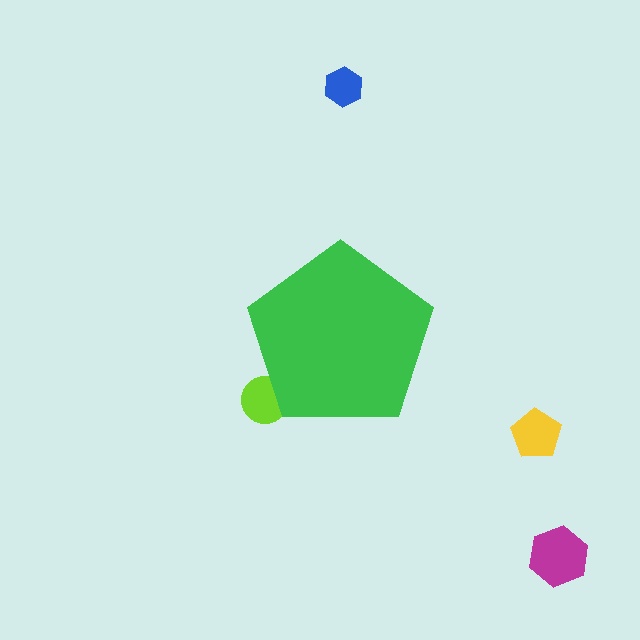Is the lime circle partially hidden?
Yes, the lime circle is partially hidden behind the green pentagon.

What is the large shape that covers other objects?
A green pentagon.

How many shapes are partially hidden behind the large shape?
1 shape is partially hidden.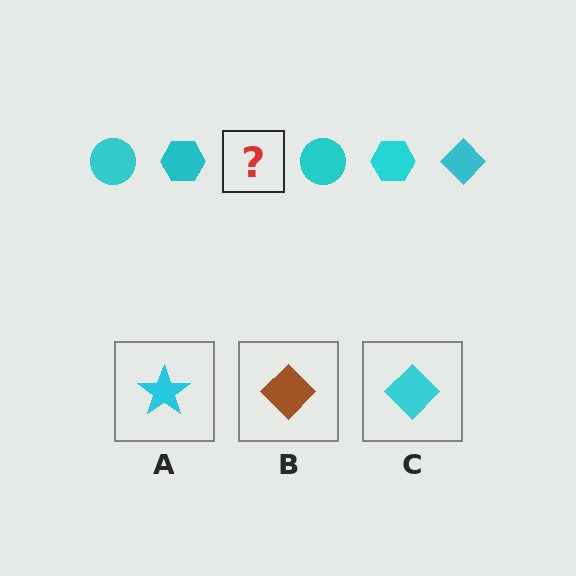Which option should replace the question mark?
Option C.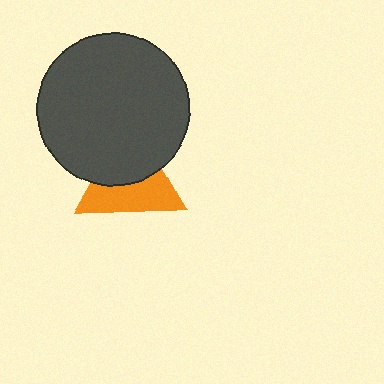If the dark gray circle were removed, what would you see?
You would see the complete orange triangle.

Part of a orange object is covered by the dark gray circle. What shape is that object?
It is a triangle.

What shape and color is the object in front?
The object in front is a dark gray circle.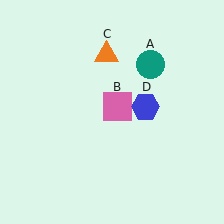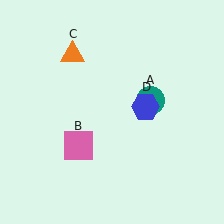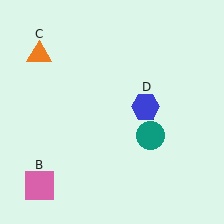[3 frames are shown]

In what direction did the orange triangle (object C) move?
The orange triangle (object C) moved left.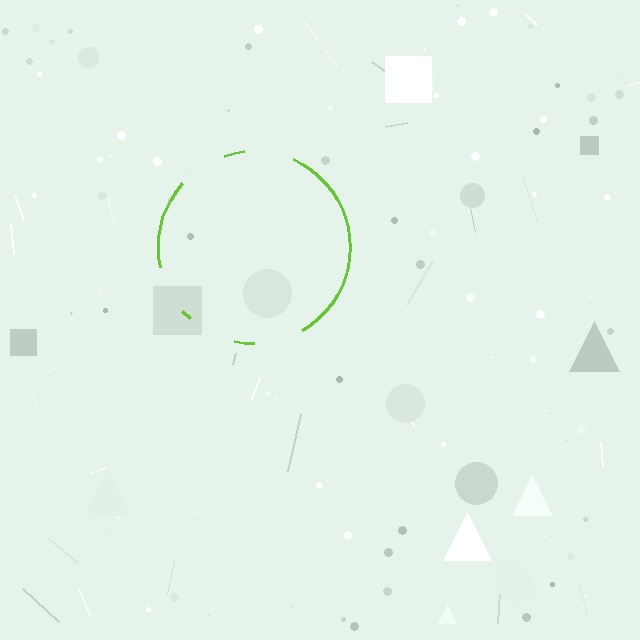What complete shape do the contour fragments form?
The contour fragments form a circle.